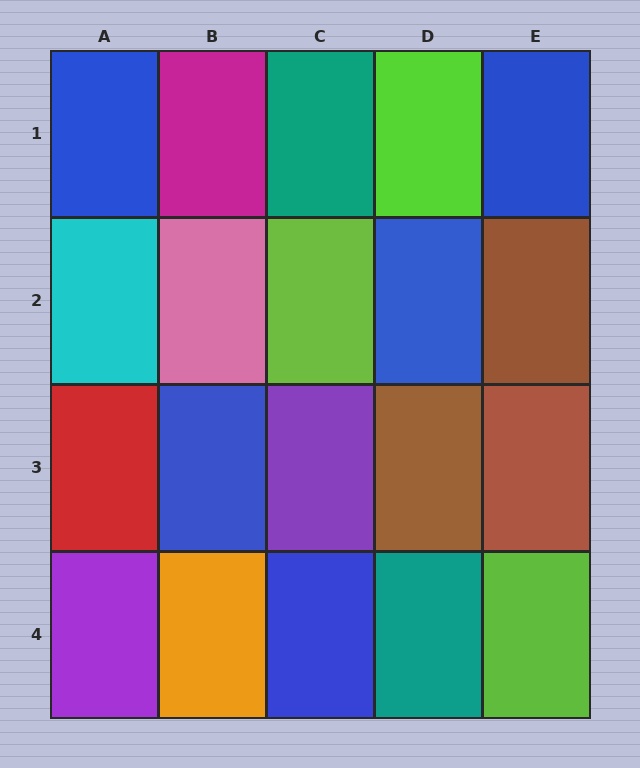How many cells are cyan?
1 cell is cyan.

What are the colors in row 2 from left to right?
Cyan, pink, lime, blue, brown.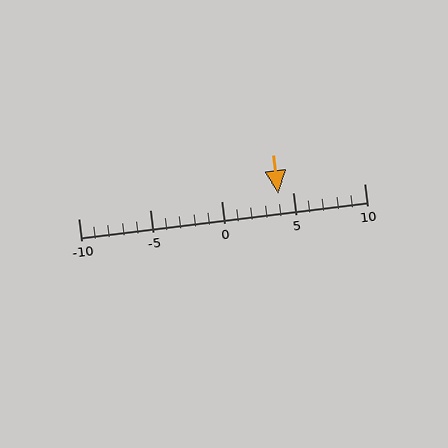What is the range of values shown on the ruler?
The ruler shows values from -10 to 10.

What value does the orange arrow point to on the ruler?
The orange arrow points to approximately 4.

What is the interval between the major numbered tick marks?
The major tick marks are spaced 5 units apart.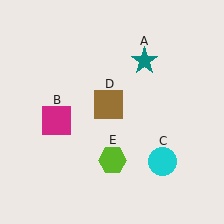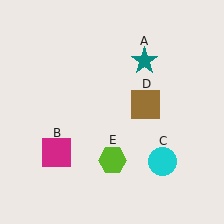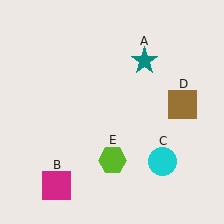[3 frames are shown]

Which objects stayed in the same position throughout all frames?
Teal star (object A) and cyan circle (object C) and lime hexagon (object E) remained stationary.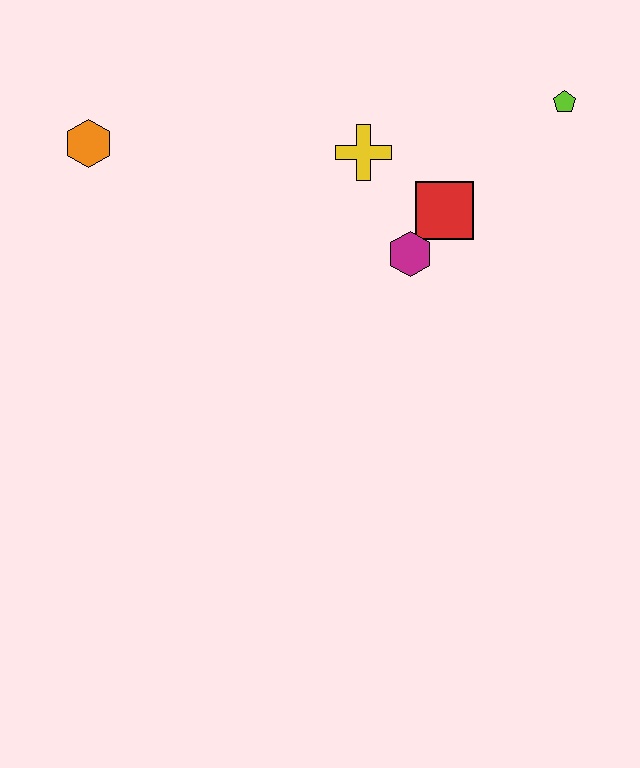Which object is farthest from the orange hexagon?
The lime pentagon is farthest from the orange hexagon.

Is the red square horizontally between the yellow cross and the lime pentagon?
Yes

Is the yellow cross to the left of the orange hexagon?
No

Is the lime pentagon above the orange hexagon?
Yes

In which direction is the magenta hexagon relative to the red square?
The magenta hexagon is below the red square.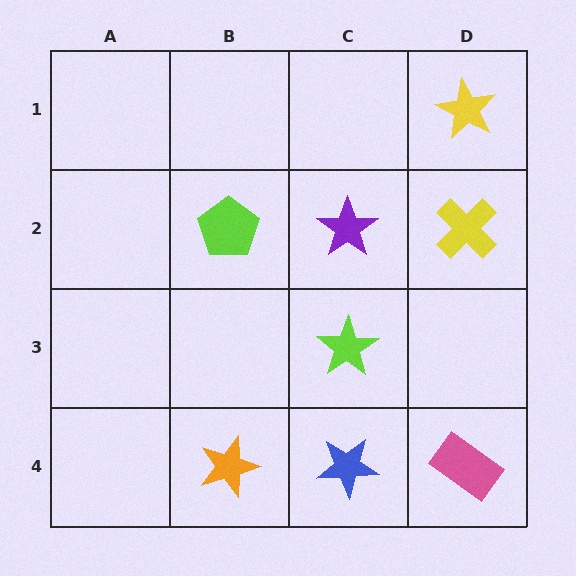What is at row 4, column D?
A pink rectangle.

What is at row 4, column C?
A blue star.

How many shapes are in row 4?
3 shapes.